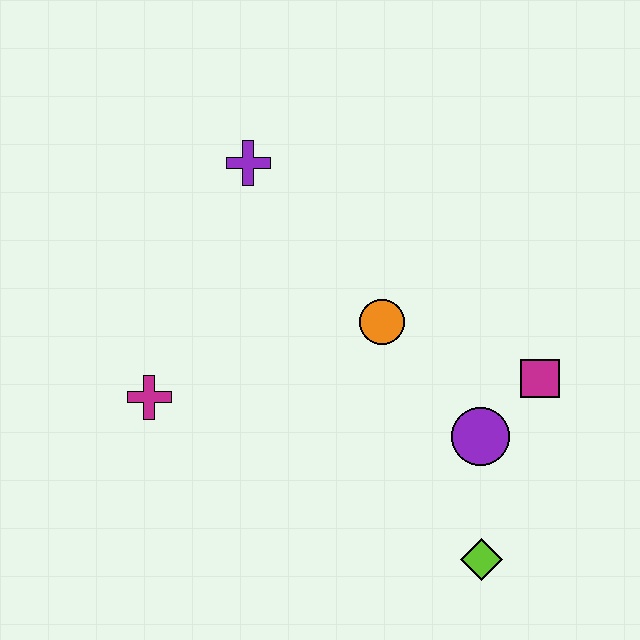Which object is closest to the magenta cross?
The orange circle is closest to the magenta cross.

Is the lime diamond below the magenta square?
Yes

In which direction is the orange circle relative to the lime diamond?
The orange circle is above the lime diamond.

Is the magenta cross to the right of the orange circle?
No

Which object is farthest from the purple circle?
The purple cross is farthest from the purple circle.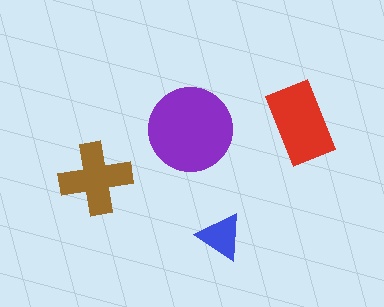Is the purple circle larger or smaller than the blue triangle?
Larger.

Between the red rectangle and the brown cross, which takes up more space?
The red rectangle.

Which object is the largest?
The purple circle.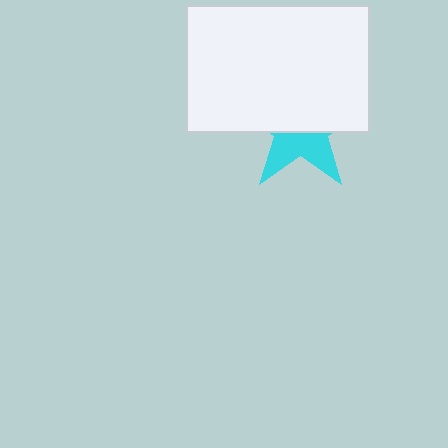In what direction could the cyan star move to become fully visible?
The cyan star could move down. That would shift it out from behind the white rectangle entirely.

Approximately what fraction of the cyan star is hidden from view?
Roughly 61% of the cyan star is hidden behind the white rectangle.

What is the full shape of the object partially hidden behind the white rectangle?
The partially hidden object is a cyan star.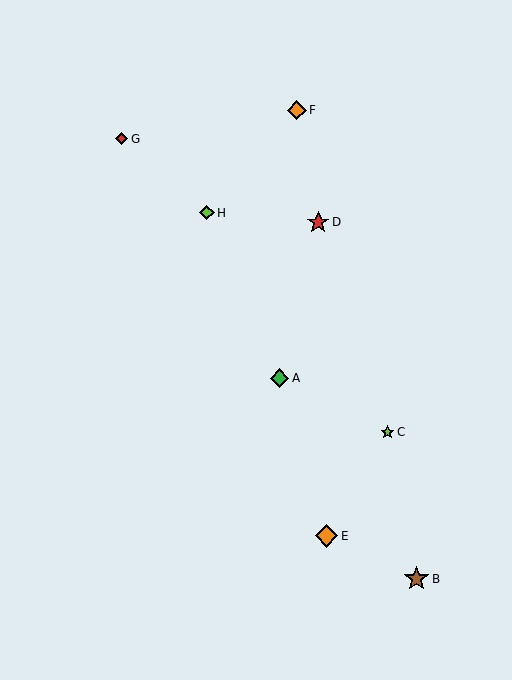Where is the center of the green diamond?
The center of the green diamond is at (279, 378).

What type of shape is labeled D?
Shape D is a red star.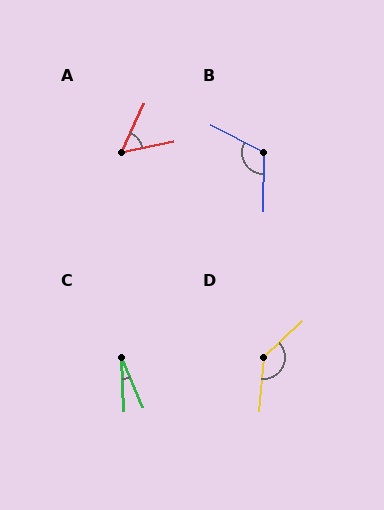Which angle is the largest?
D, at approximately 138 degrees.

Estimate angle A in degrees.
Approximately 54 degrees.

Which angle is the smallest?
C, at approximately 21 degrees.